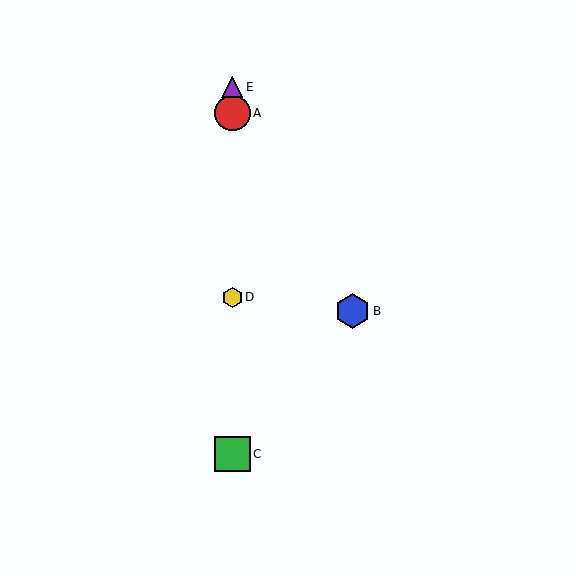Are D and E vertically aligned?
Yes, both are at x≈232.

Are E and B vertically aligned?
No, E is at x≈232 and B is at x≈352.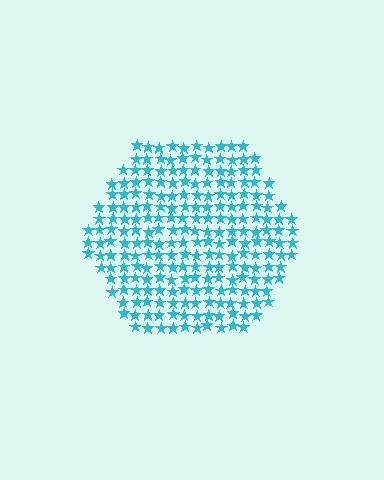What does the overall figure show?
The overall figure shows a hexagon.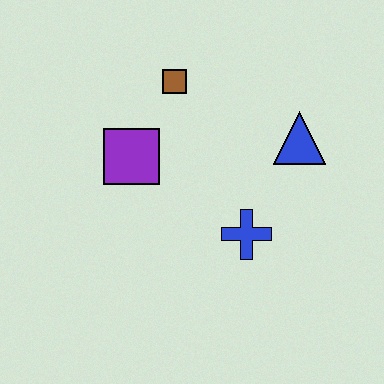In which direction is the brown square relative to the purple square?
The brown square is above the purple square.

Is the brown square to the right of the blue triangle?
No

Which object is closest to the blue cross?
The blue triangle is closest to the blue cross.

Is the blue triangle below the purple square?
No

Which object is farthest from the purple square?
The blue triangle is farthest from the purple square.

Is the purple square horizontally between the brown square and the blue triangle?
No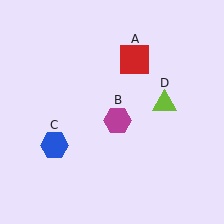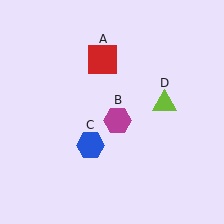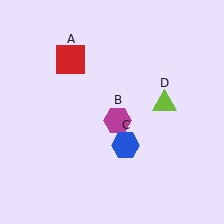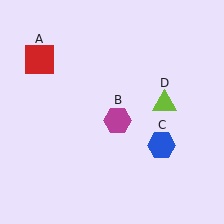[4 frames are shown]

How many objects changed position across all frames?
2 objects changed position: red square (object A), blue hexagon (object C).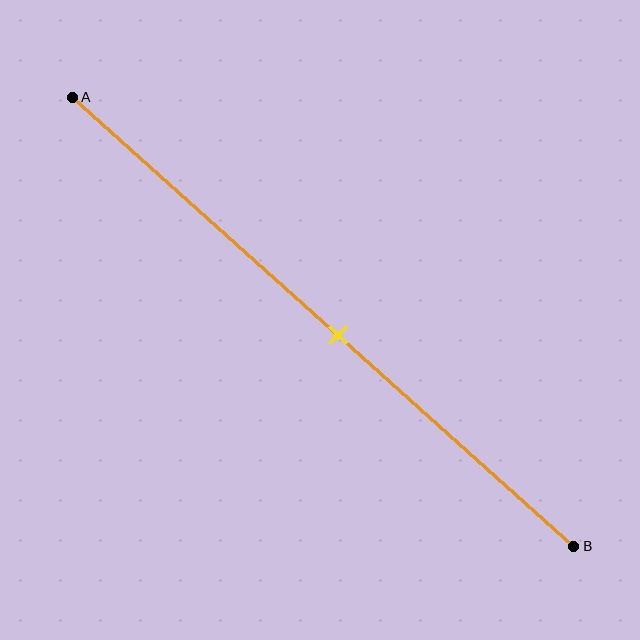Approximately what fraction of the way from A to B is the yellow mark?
The yellow mark is approximately 55% of the way from A to B.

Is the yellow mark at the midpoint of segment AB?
No, the mark is at about 55% from A, not at the 50% midpoint.